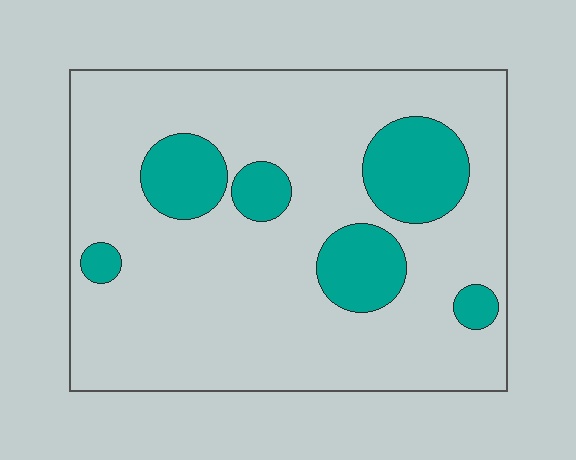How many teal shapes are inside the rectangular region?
6.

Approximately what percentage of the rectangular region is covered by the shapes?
Approximately 20%.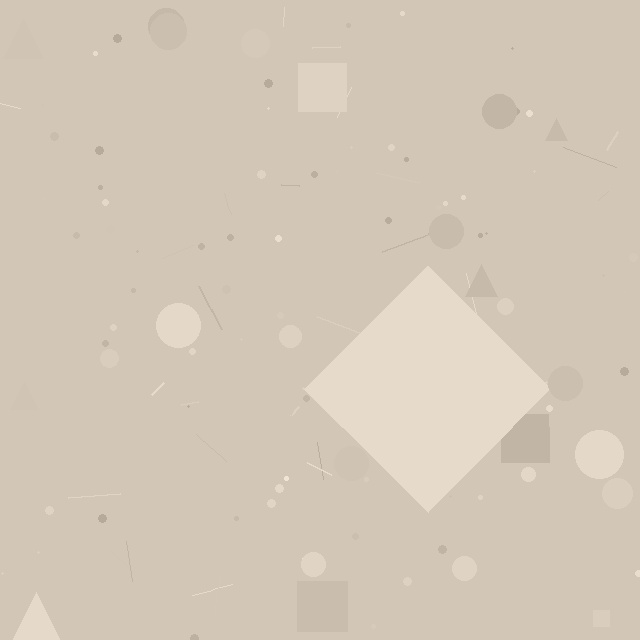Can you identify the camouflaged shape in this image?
The camouflaged shape is a diamond.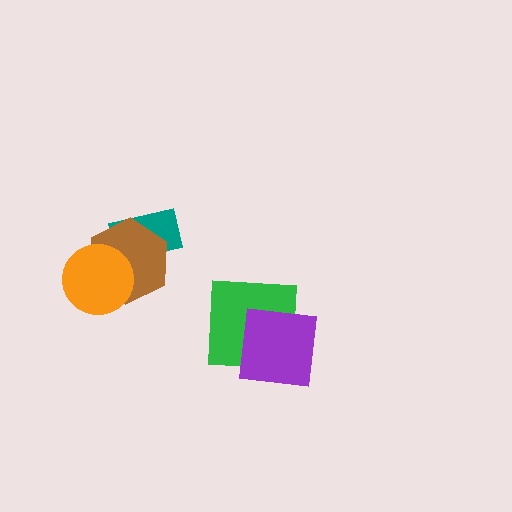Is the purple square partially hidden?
No, no other shape covers it.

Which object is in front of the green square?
The purple square is in front of the green square.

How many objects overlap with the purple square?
1 object overlaps with the purple square.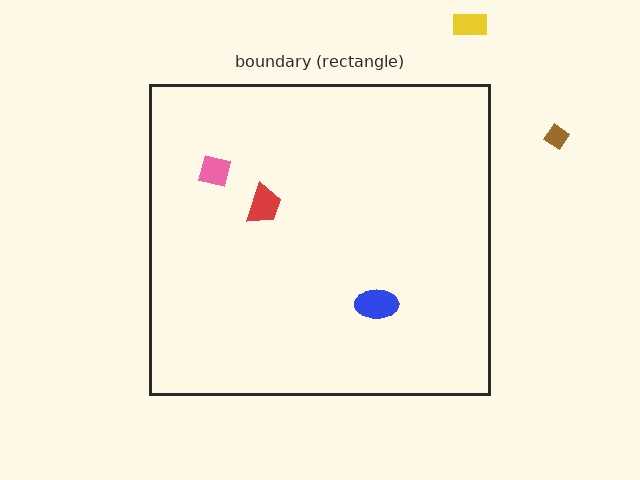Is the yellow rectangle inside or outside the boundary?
Outside.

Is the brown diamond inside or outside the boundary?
Outside.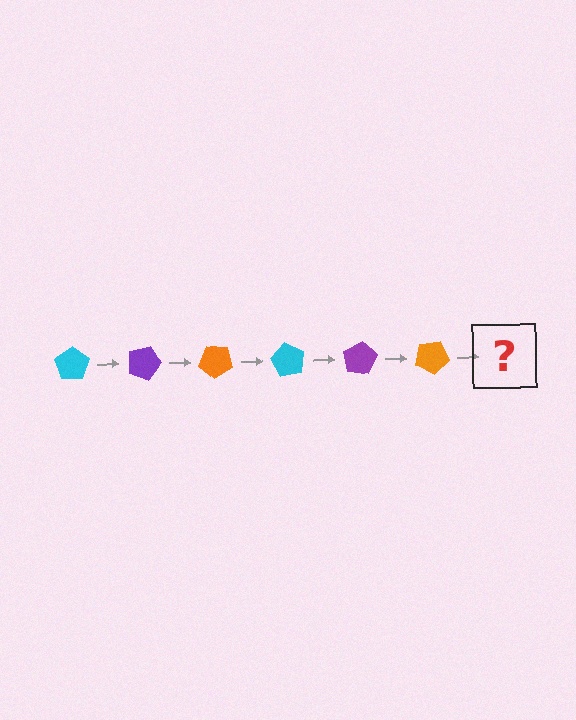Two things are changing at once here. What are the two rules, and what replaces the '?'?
The two rules are that it rotates 20 degrees each step and the color cycles through cyan, purple, and orange. The '?' should be a cyan pentagon, rotated 120 degrees from the start.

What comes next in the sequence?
The next element should be a cyan pentagon, rotated 120 degrees from the start.